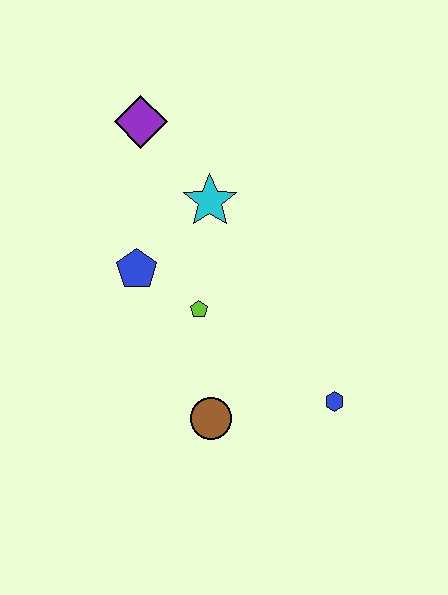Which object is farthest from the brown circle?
The purple diamond is farthest from the brown circle.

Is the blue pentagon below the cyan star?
Yes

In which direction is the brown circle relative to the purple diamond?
The brown circle is below the purple diamond.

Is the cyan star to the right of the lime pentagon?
Yes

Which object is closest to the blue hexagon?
The brown circle is closest to the blue hexagon.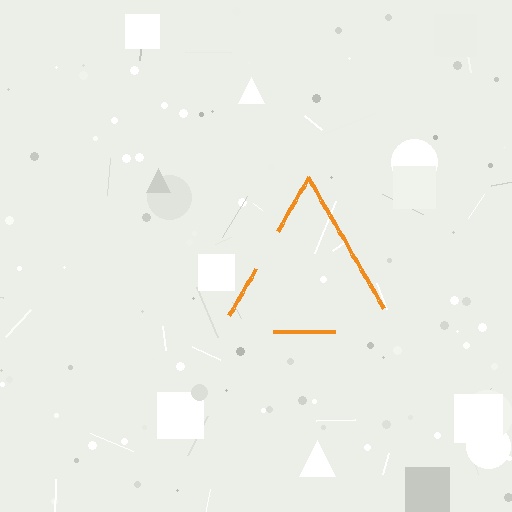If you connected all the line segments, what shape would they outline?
They would outline a triangle.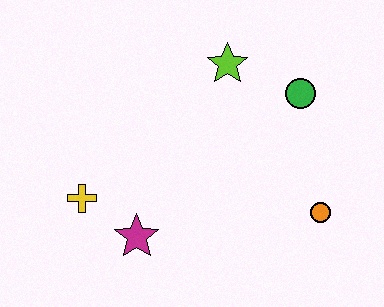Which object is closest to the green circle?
The lime star is closest to the green circle.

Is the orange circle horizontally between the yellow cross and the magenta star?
No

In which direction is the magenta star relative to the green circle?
The magenta star is to the left of the green circle.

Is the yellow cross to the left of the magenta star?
Yes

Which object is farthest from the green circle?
The yellow cross is farthest from the green circle.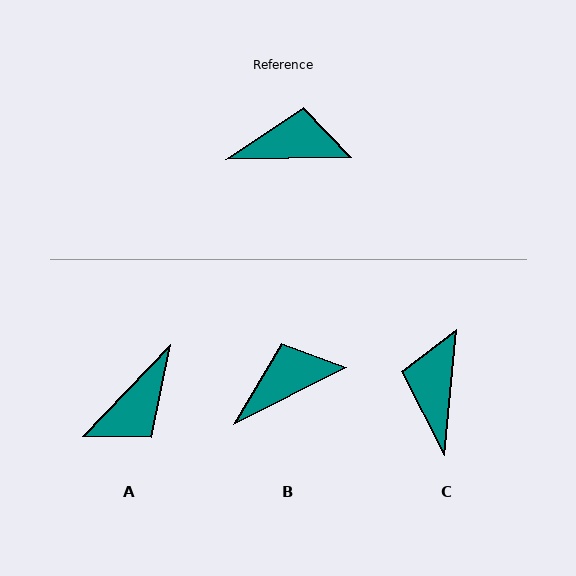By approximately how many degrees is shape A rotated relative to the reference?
Approximately 135 degrees clockwise.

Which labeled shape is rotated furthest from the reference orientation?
A, about 135 degrees away.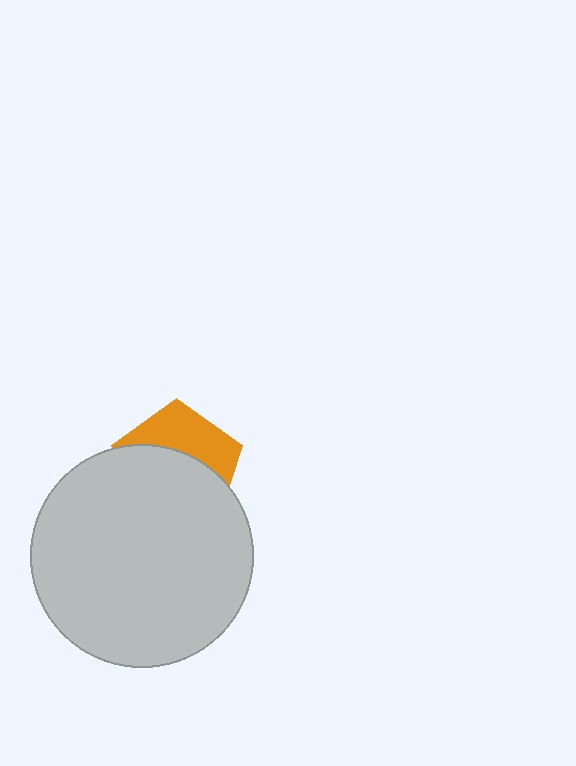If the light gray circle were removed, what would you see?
You would see the complete orange pentagon.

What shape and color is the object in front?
The object in front is a light gray circle.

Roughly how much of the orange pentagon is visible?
A small part of it is visible (roughly 38%).